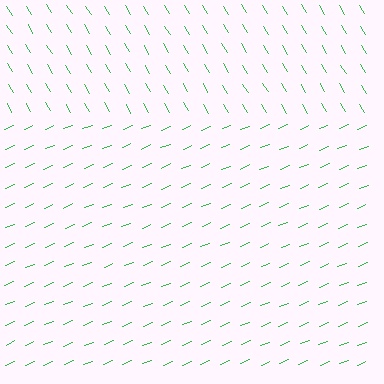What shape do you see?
I see a rectangle.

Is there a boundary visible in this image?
Yes, there is a texture boundary formed by a change in line orientation.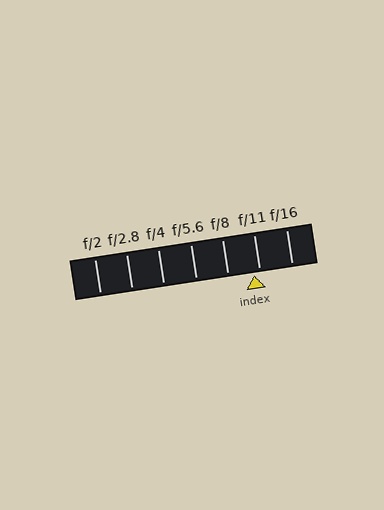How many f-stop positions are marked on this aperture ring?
There are 7 f-stop positions marked.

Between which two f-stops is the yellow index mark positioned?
The index mark is between f/8 and f/11.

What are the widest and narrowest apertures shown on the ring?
The widest aperture shown is f/2 and the narrowest is f/16.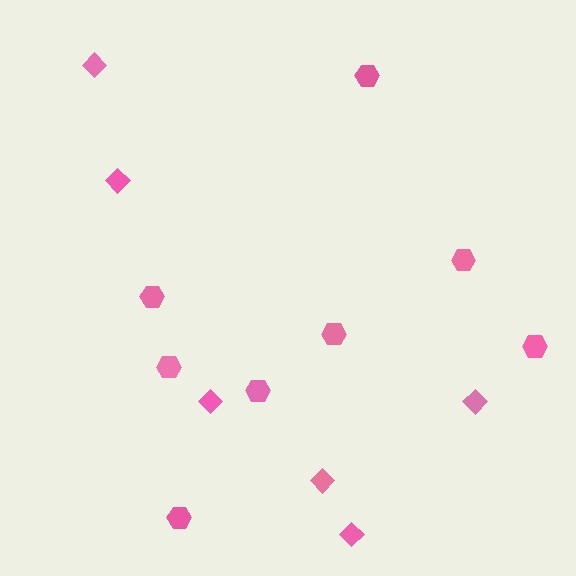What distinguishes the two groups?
There are 2 groups: one group of hexagons (8) and one group of diamonds (6).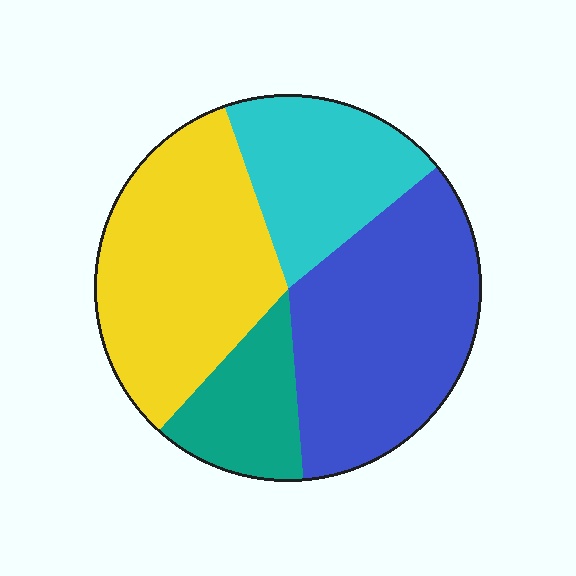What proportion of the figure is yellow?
Yellow covers 33% of the figure.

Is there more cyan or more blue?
Blue.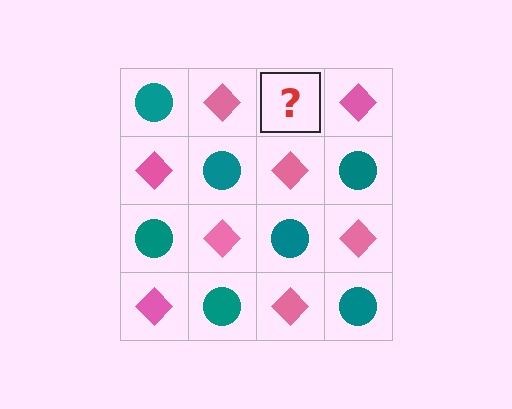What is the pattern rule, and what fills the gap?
The rule is that it alternates teal circle and pink diamond in a checkerboard pattern. The gap should be filled with a teal circle.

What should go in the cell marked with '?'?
The missing cell should contain a teal circle.